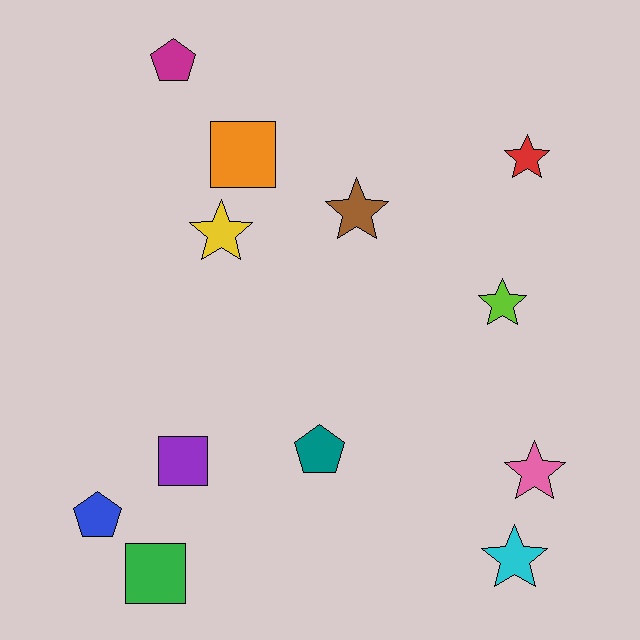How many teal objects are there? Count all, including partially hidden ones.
There is 1 teal object.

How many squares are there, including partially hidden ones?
There are 3 squares.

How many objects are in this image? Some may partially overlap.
There are 12 objects.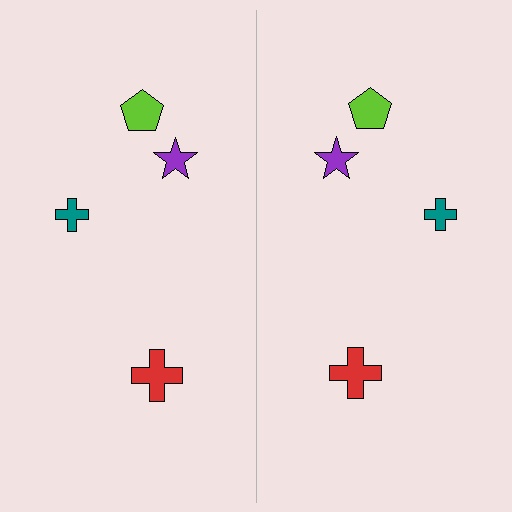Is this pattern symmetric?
Yes, this pattern has bilateral (reflection) symmetry.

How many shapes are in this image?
There are 8 shapes in this image.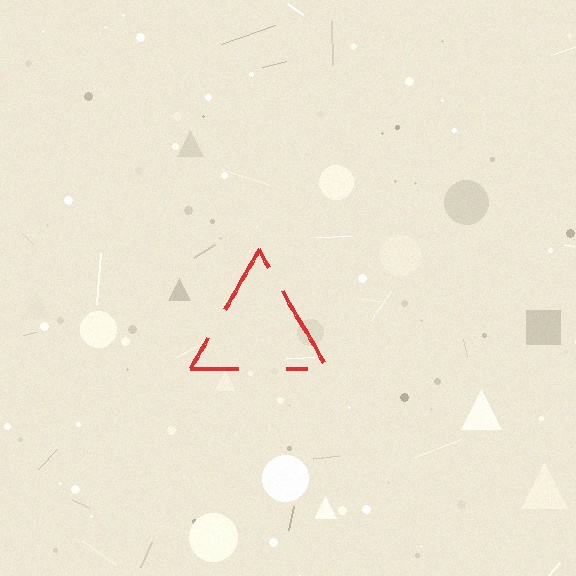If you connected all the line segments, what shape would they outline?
They would outline a triangle.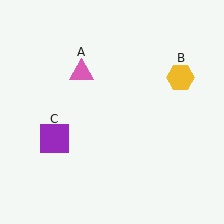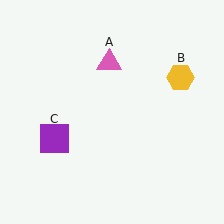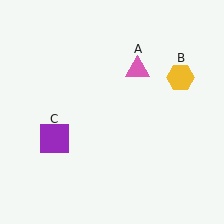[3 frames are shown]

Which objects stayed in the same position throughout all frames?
Yellow hexagon (object B) and purple square (object C) remained stationary.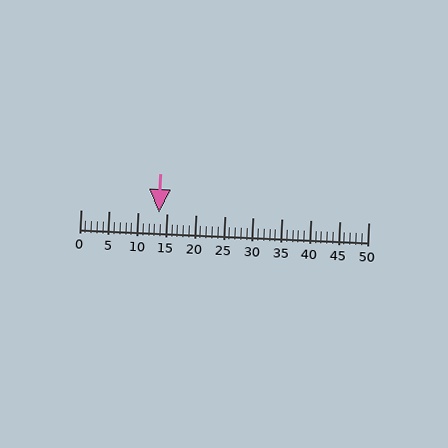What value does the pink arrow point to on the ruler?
The pink arrow points to approximately 14.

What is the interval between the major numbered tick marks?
The major tick marks are spaced 5 units apart.